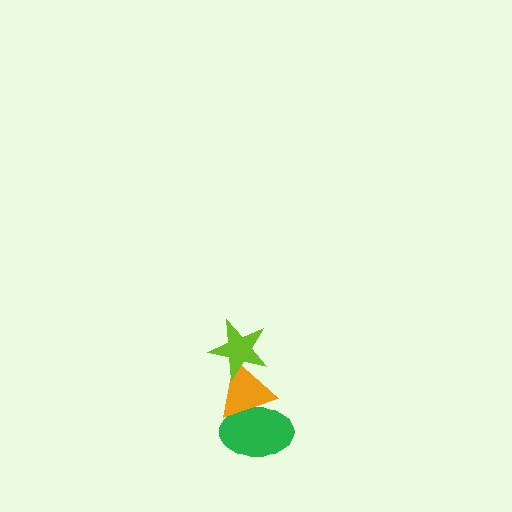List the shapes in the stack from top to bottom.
From top to bottom: the lime star, the orange triangle, the green ellipse.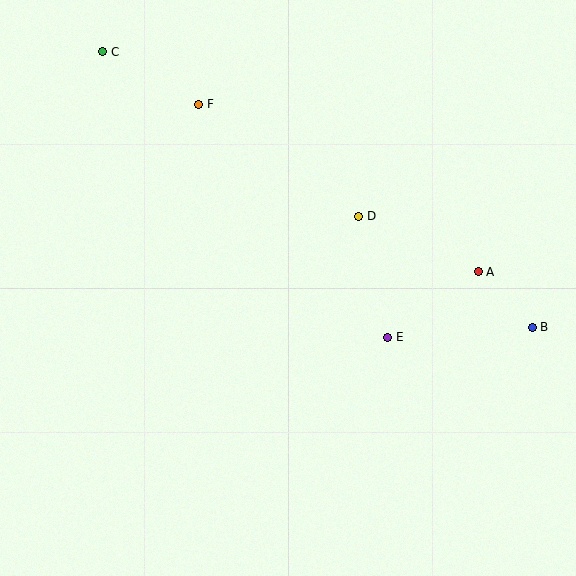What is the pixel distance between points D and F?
The distance between D and F is 195 pixels.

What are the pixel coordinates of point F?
Point F is at (199, 104).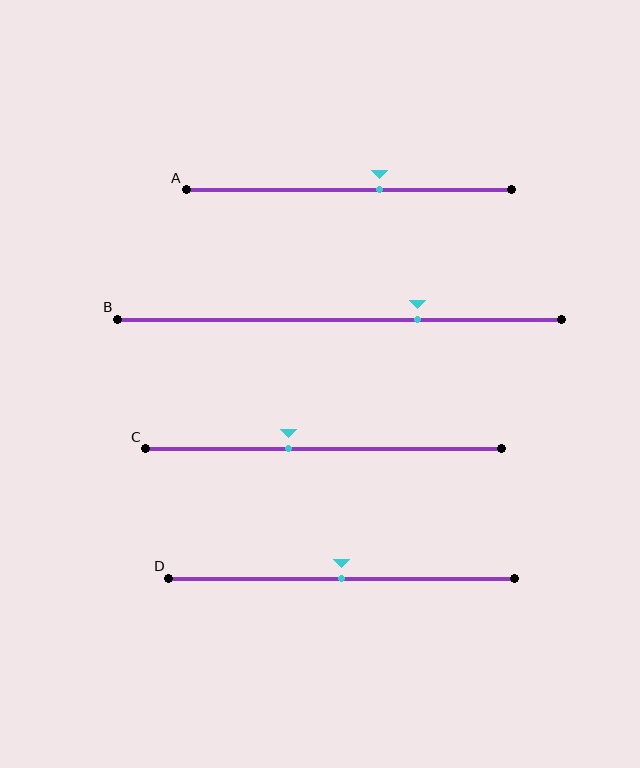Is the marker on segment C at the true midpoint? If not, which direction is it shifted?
No, the marker on segment C is shifted to the left by about 10% of the segment length.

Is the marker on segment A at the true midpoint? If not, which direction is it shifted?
No, the marker on segment A is shifted to the right by about 10% of the segment length.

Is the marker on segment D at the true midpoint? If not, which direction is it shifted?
Yes, the marker on segment D is at the true midpoint.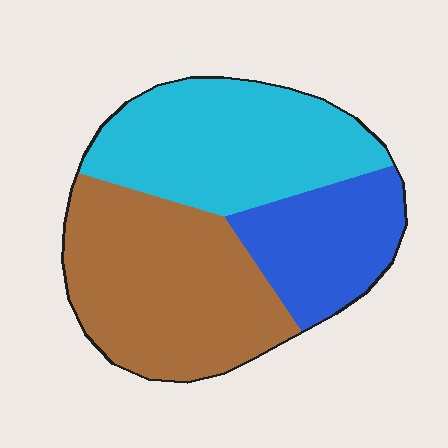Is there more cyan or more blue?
Cyan.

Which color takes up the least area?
Blue, at roughly 20%.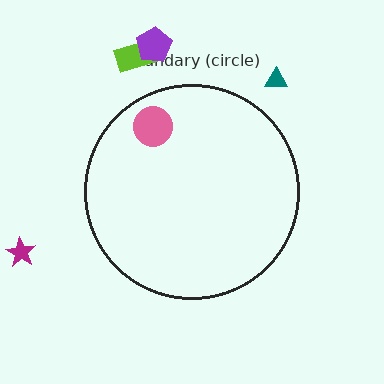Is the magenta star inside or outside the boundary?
Outside.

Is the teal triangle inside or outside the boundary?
Outside.